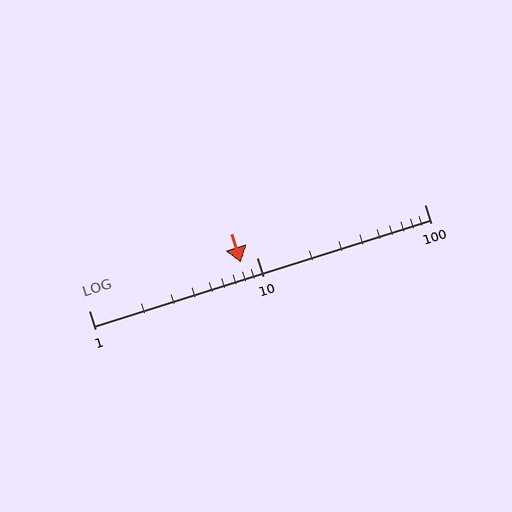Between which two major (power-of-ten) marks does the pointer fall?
The pointer is between 1 and 10.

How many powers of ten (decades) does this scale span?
The scale spans 2 decades, from 1 to 100.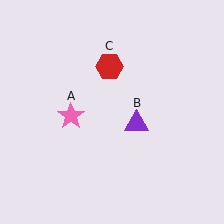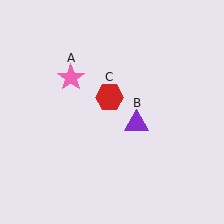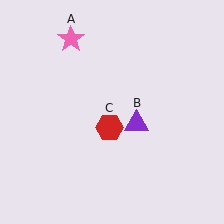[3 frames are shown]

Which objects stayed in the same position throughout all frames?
Purple triangle (object B) remained stationary.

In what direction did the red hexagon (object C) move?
The red hexagon (object C) moved down.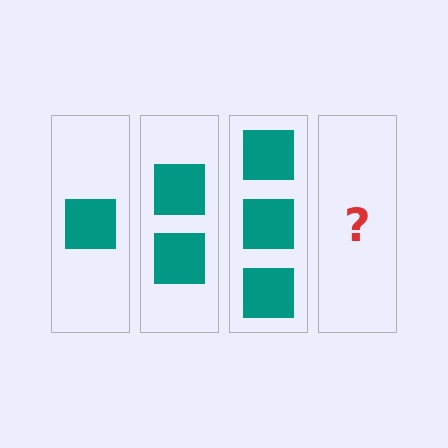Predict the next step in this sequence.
The next step is 4 squares.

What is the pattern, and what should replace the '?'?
The pattern is that each step adds one more square. The '?' should be 4 squares.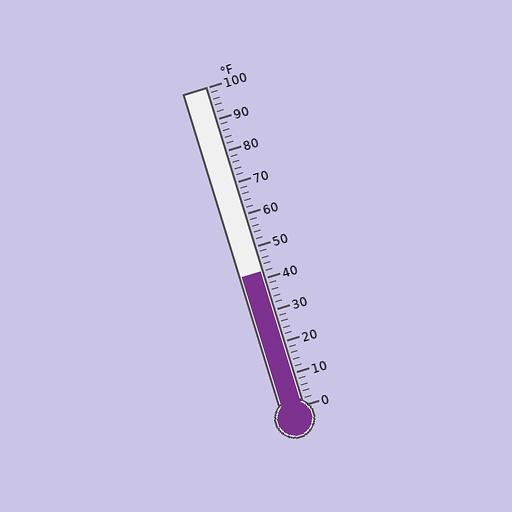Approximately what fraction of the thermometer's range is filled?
The thermometer is filled to approximately 40% of its range.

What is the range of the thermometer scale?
The thermometer scale ranges from 0°F to 100°F.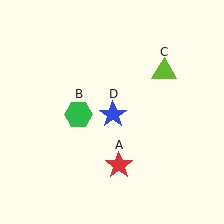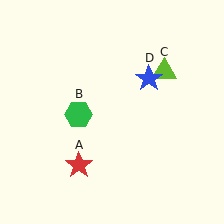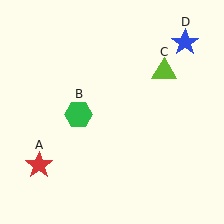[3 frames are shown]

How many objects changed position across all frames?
2 objects changed position: red star (object A), blue star (object D).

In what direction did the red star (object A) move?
The red star (object A) moved left.